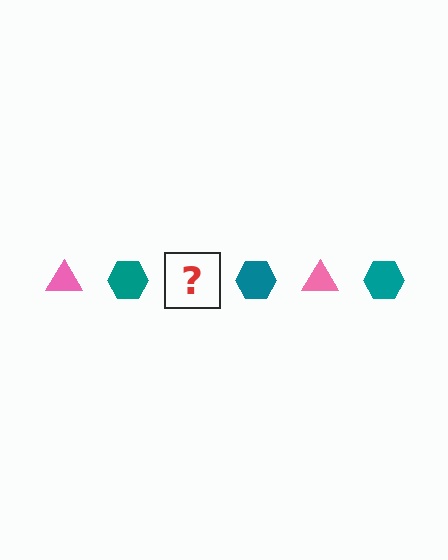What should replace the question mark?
The question mark should be replaced with a pink triangle.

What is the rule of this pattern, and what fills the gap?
The rule is that the pattern alternates between pink triangle and teal hexagon. The gap should be filled with a pink triangle.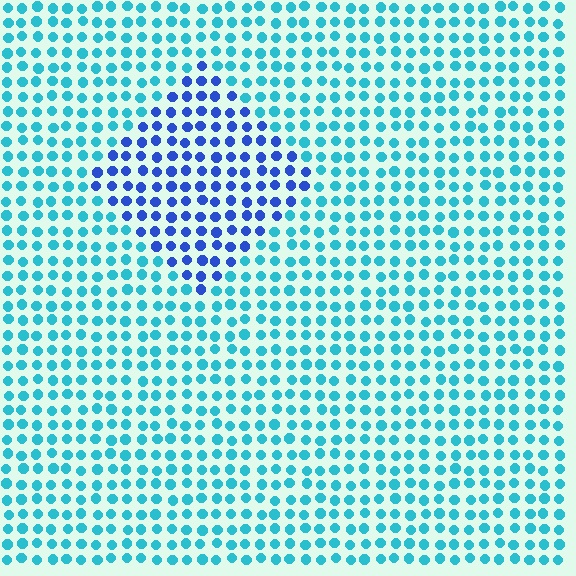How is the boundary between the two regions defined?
The boundary is defined purely by a slight shift in hue (about 41 degrees). Spacing, size, and orientation are identical on both sides.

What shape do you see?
I see a diamond.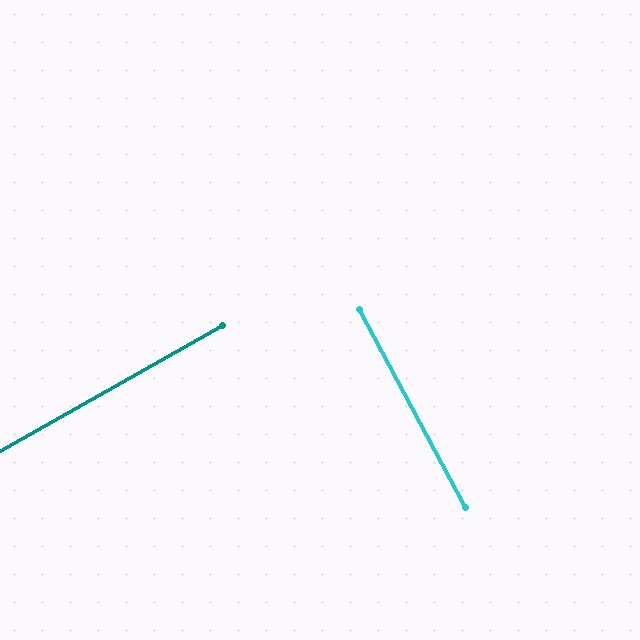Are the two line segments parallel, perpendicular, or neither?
Perpendicular — they meet at approximately 89°.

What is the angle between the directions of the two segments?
Approximately 89 degrees.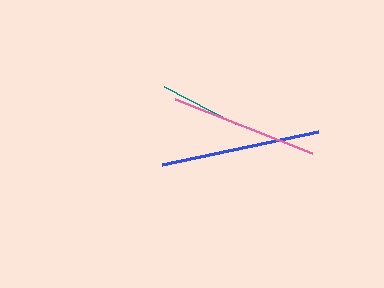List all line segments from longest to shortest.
From longest to shortest: blue, pink, teal.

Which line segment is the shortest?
The teal line is the shortest at approximately 80 pixels.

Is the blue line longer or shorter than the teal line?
The blue line is longer than the teal line.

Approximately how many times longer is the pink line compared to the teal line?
The pink line is approximately 1.8 times the length of the teal line.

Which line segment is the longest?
The blue line is the longest at approximately 160 pixels.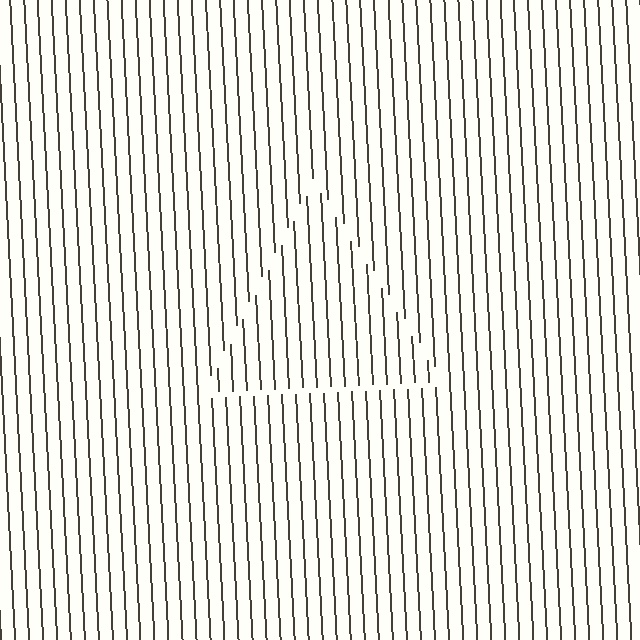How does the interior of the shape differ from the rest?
The interior of the shape contains the same grating, shifted by half a period — the contour is defined by the phase discontinuity where line-ends from the inner and outer gratings abut.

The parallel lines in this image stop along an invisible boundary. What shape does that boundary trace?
An illusory triangle. The interior of the shape contains the same grating, shifted by half a period — the contour is defined by the phase discontinuity where line-ends from the inner and outer gratings abut.